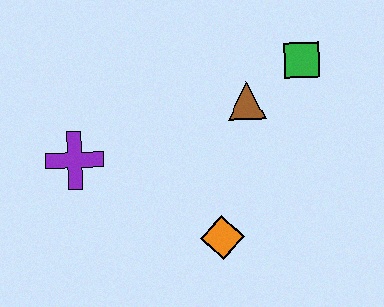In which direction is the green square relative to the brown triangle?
The green square is to the right of the brown triangle.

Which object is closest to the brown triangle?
The green square is closest to the brown triangle.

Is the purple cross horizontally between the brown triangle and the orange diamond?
No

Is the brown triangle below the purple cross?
No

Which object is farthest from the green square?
The purple cross is farthest from the green square.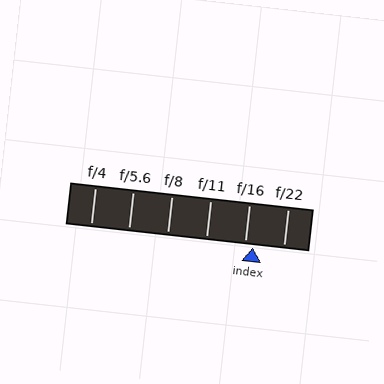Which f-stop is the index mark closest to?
The index mark is closest to f/16.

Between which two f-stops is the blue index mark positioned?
The index mark is between f/16 and f/22.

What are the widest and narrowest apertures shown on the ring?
The widest aperture shown is f/4 and the narrowest is f/22.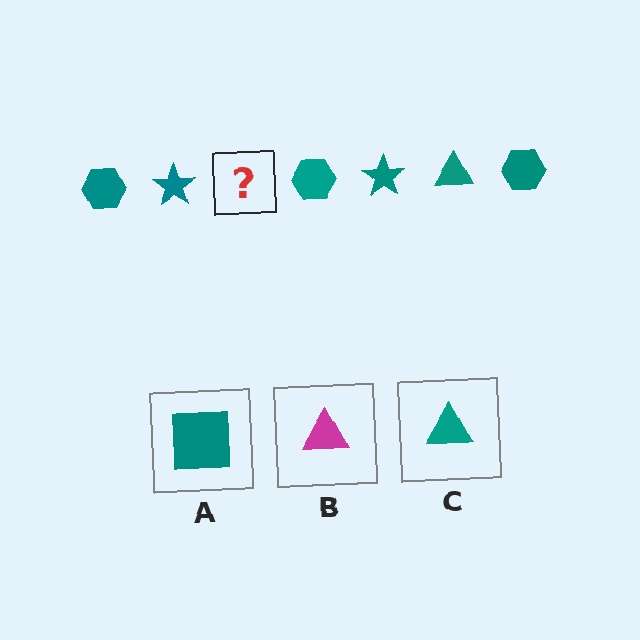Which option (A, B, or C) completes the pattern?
C.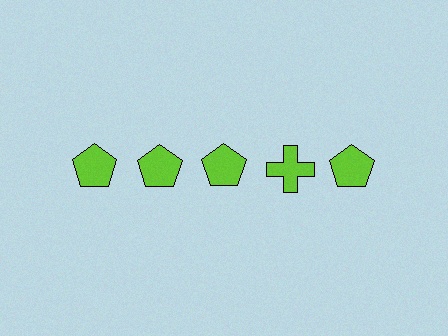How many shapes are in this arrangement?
There are 5 shapes arranged in a grid pattern.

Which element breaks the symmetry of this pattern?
The lime cross in the top row, second from right column breaks the symmetry. All other shapes are lime pentagons.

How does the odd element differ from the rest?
It has a different shape: cross instead of pentagon.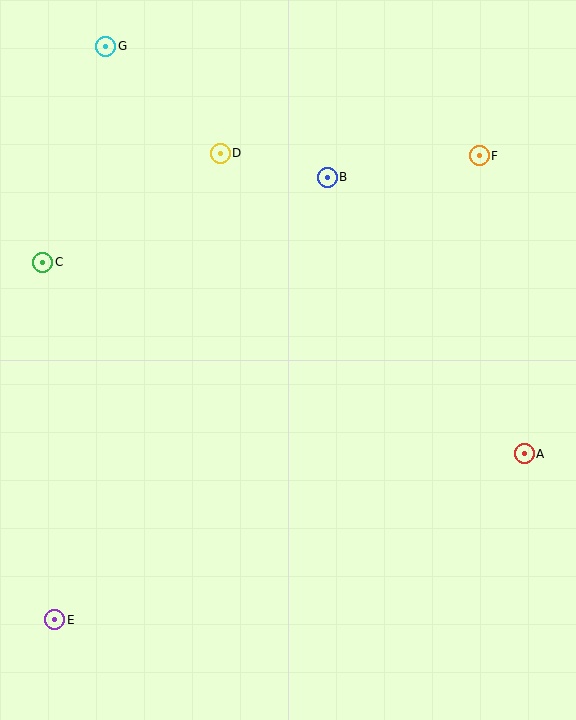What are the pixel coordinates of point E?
Point E is at (55, 620).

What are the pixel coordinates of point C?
Point C is at (43, 262).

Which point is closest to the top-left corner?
Point G is closest to the top-left corner.